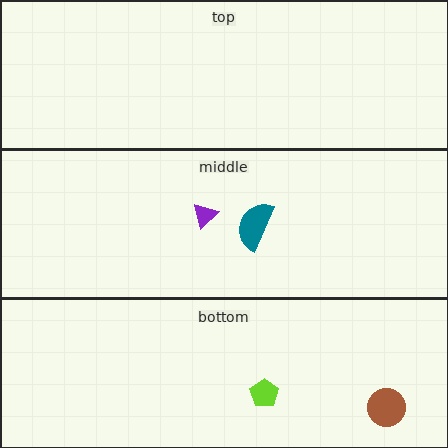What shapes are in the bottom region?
The lime pentagon, the brown circle.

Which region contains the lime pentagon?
The bottom region.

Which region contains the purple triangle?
The middle region.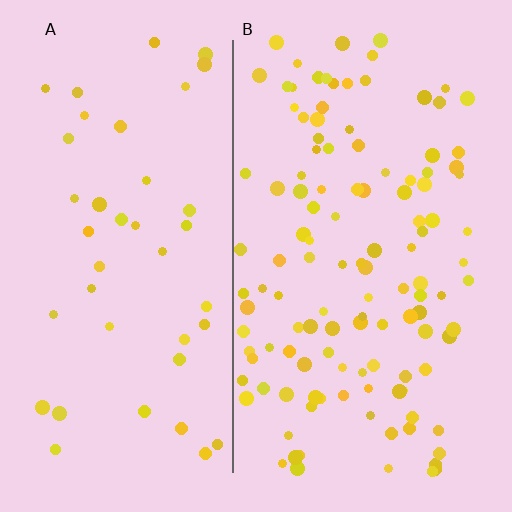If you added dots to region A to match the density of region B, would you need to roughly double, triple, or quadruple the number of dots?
Approximately triple.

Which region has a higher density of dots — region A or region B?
B (the right).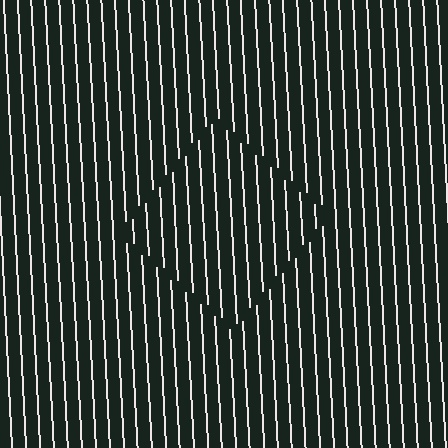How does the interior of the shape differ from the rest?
The interior of the shape contains the same grating, shifted by half a period — the contour is defined by the phase discontinuity where line-ends from the inner and outer gratings abut.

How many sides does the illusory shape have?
4 sides — the line-ends trace a square.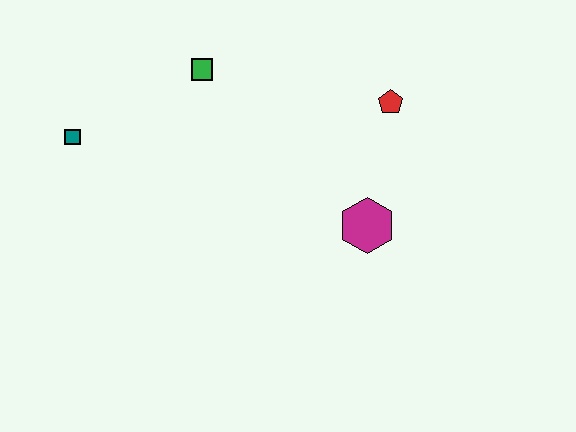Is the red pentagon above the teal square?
Yes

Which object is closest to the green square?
The teal square is closest to the green square.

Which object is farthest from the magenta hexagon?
The teal square is farthest from the magenta hexagon.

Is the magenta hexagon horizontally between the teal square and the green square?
No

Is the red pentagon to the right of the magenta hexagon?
Yes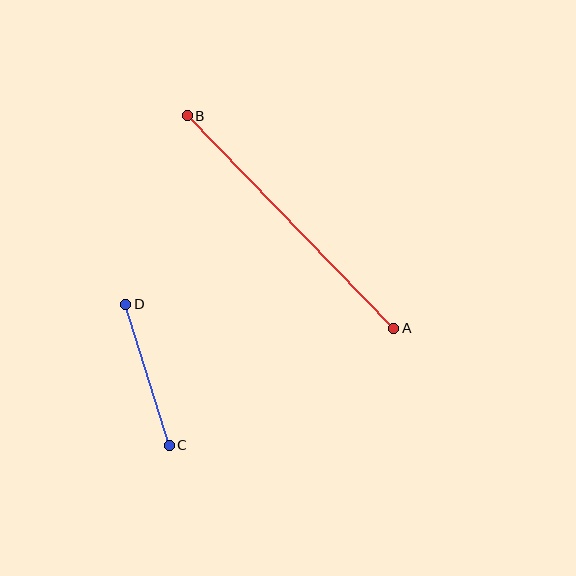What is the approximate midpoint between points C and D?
The midpoint is at approximately (147, 375) pixels.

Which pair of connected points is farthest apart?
Points A and B are farthest apart.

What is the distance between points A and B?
The distance is approximately 296 pixels.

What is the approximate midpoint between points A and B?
The midpoint is at approximately (290, 222) pixels.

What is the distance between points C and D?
The distance is approximately 147 pixels.